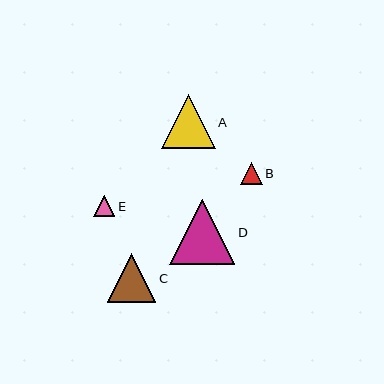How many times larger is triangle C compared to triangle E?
Triangle C is approximately 2.3 times the size of triangle E.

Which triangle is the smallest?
Triangle E is the smallest with a size of approximately 21 pixels.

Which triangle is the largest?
Triangle D is the largest with a size of approximately 65 pixels.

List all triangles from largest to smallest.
From largest to smallest: D, A, C, B, E.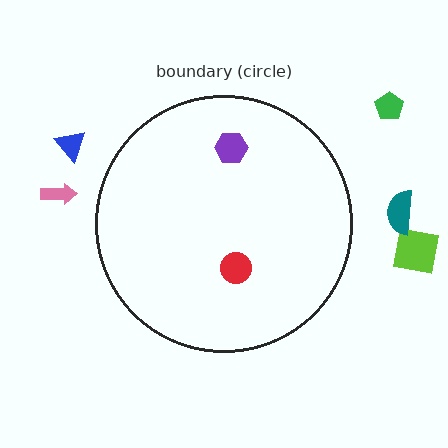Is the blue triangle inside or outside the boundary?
Outside.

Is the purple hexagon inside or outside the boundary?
Inside.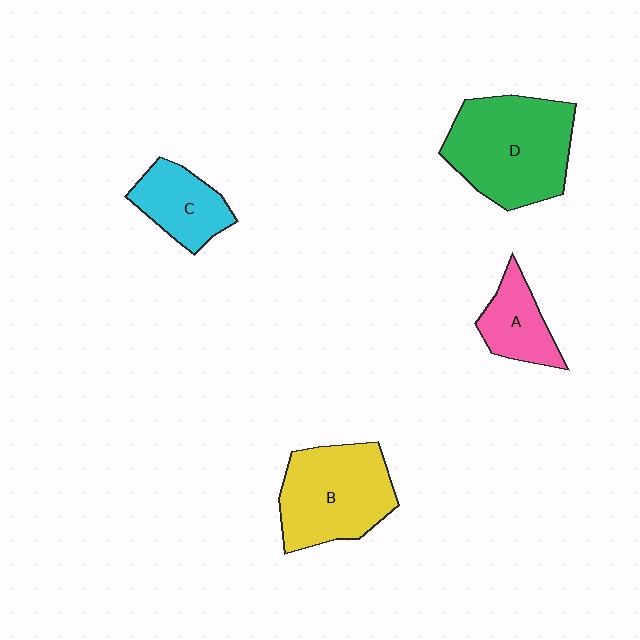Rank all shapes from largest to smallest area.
From largest to smallest: D (green), B (yellow), C (cyan), A (pink).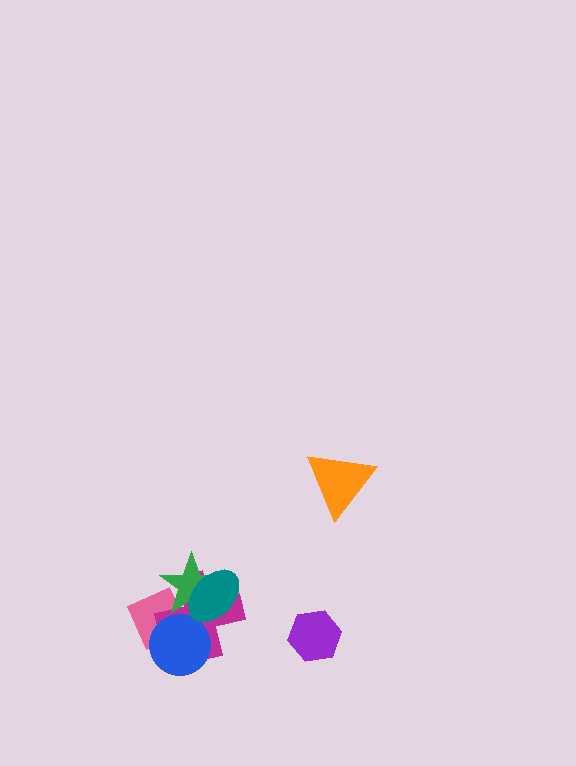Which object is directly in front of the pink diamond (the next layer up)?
The magenta cross is directly in front of the pink diamond.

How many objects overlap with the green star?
3 objects overlap with the green star.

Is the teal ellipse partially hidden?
No, no other shape covers it.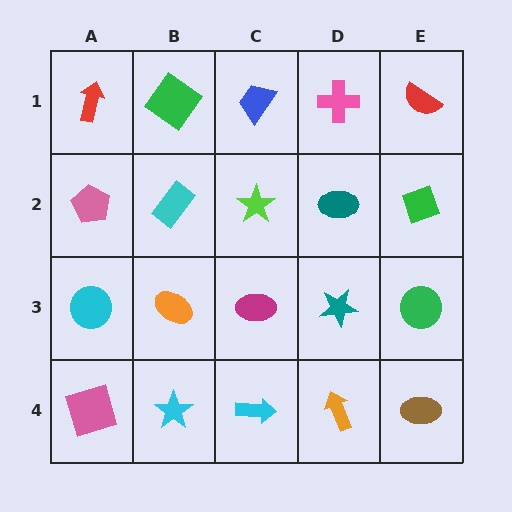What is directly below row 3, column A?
A pink square.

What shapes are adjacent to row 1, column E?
A green diamond (row 2, column E), a pink cross (row 1, column D).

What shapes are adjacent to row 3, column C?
A lime star (row 2, column C), a cyan arrow (row 4, column C), an orange ellipse (row 3, column B), a teal star (row 3, column D).